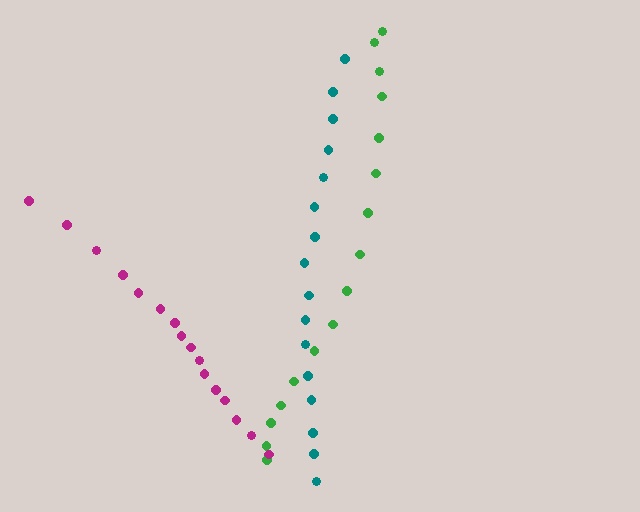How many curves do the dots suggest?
There are 3 distinct paths.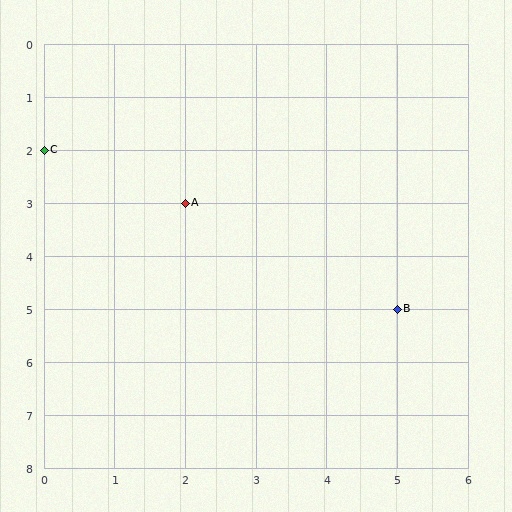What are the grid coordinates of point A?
Point A is at grid coordinates (2, 3).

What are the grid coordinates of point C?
Point C is at grid coordinates (0, 2).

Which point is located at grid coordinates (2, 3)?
Point A is at (2, 3).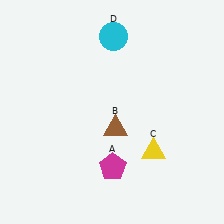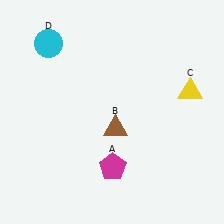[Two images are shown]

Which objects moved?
The objects that moved are: the yellow triangle (C), the cyan circle (D).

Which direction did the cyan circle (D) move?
The cyan circle (D) moved left.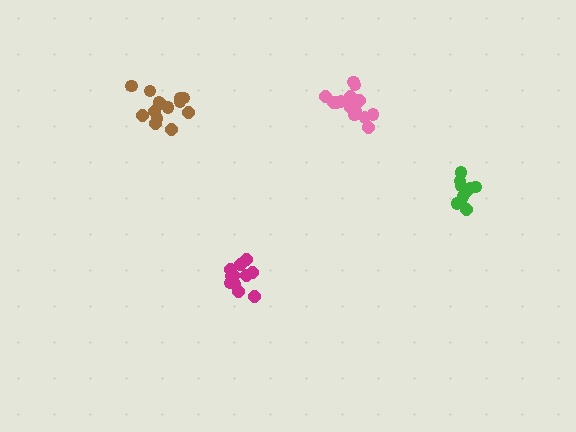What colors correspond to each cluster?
The clusters are colored: brown, pink, magenta, green.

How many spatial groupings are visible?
There are 4 spatial groupings.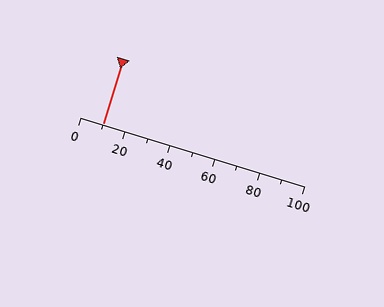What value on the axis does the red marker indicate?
The marker indicates approximately 10.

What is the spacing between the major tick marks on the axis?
The major ticks are spaced 20 apart.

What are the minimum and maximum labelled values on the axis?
The axis runs from 0 to 100.